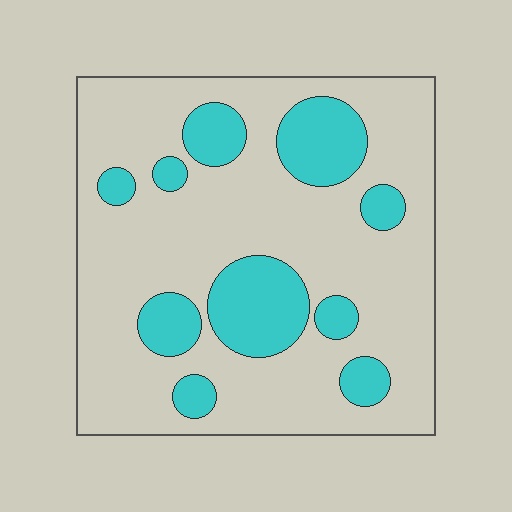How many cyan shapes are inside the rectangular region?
10.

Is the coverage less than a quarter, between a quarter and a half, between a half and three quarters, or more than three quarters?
Less than a quarter.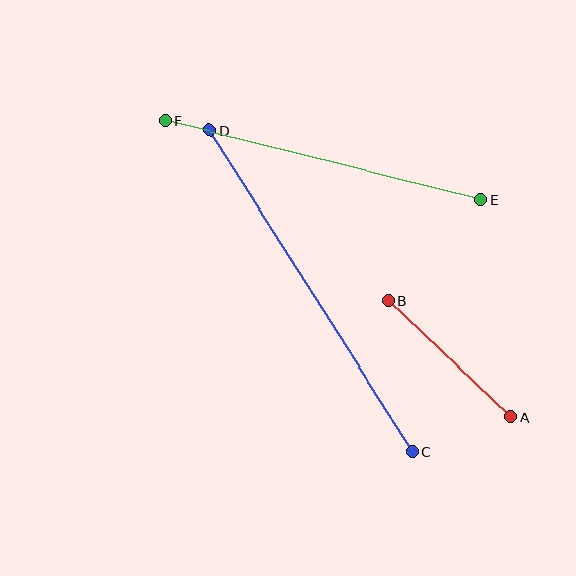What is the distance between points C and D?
The distance is approximately 379 pixels.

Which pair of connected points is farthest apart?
Points C and D are farthest apart.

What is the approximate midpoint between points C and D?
The midpoint is at approximately (311, 291) pixels.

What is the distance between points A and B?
The distance is approximately 170 pixels.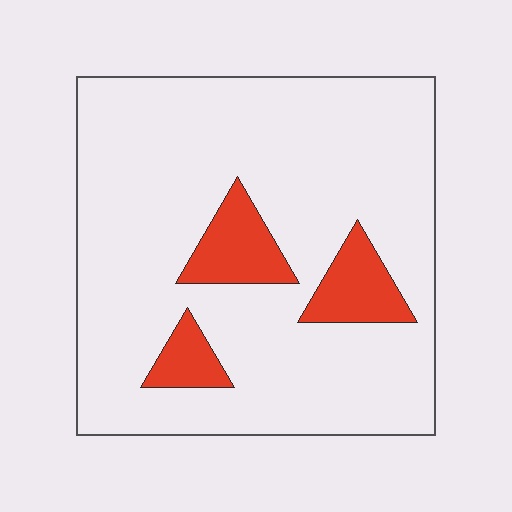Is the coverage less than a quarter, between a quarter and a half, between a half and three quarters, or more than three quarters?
Less than a quarter.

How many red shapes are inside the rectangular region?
3.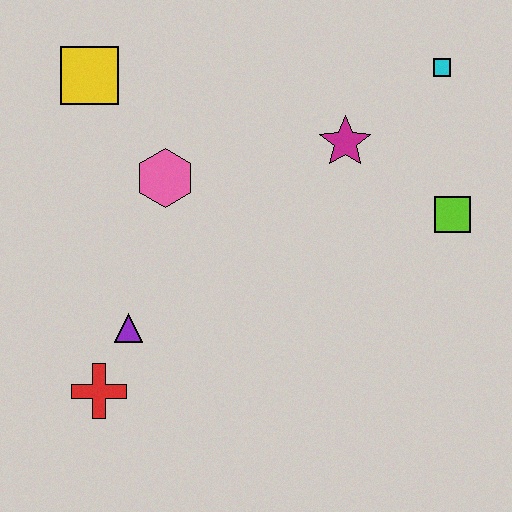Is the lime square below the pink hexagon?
Yes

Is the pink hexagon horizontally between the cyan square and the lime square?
No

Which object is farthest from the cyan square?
The red cross is farthest from the cyan square.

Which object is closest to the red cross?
The purple triangle is closest to the red cross.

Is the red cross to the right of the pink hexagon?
No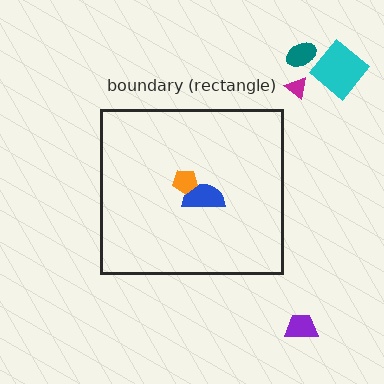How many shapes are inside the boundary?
2 inside, 4 outside.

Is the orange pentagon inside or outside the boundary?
Inside.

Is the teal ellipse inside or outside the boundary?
Outside.